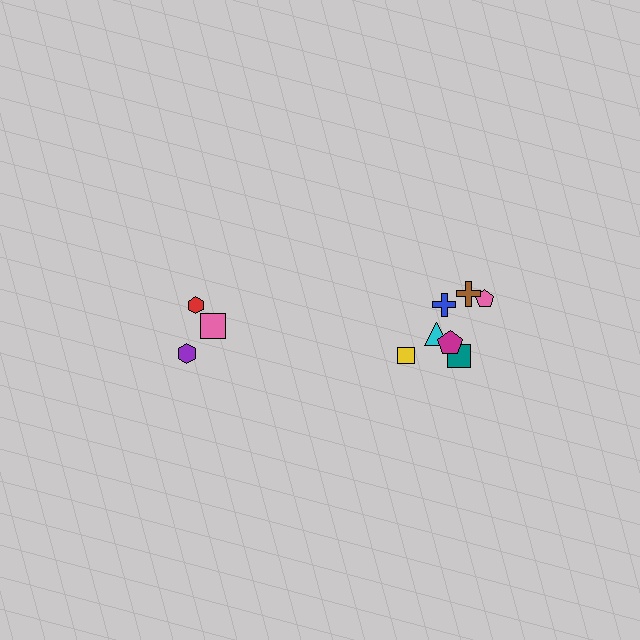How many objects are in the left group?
There are 4 objects.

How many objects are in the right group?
There are 7 objects.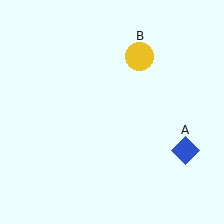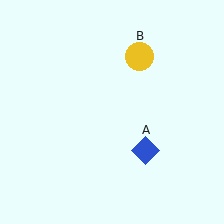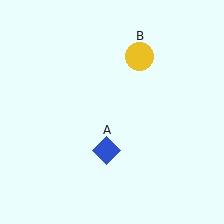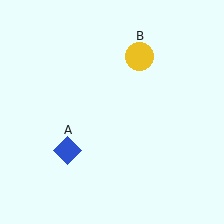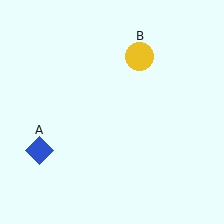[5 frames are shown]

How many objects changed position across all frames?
1 object changed position: blue diamond (object A).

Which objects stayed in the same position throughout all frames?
Yellow circle (object B) remained stationary.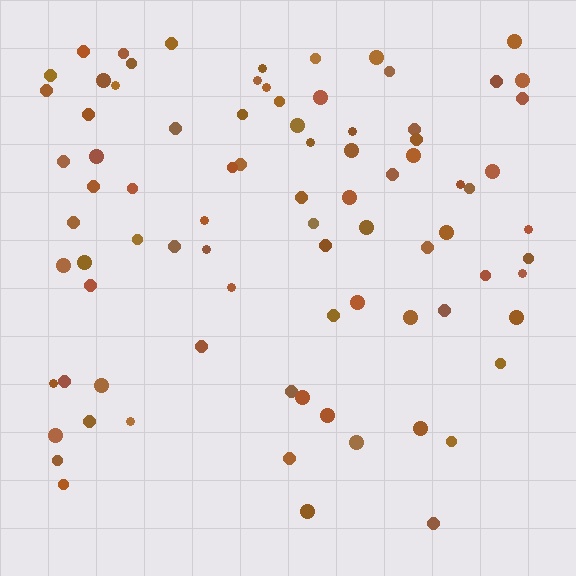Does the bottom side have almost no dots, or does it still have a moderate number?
Still a moderate number, just noticeably fewer than the top.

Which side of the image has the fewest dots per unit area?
The bottom.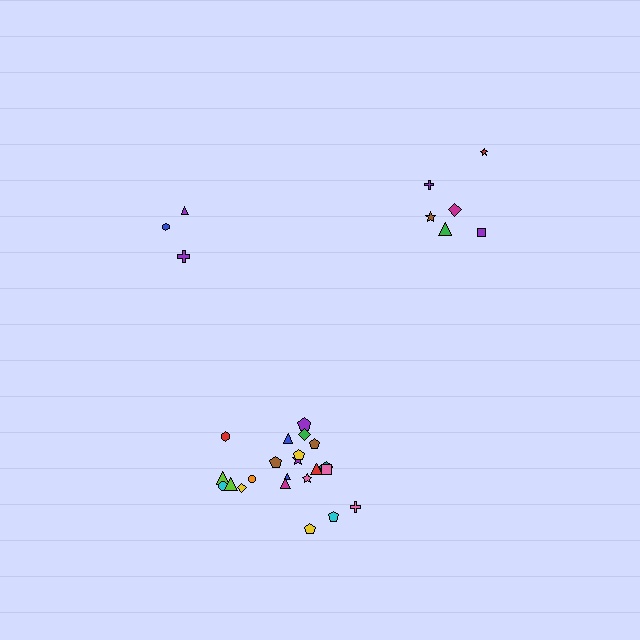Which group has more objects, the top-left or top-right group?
The top-right group.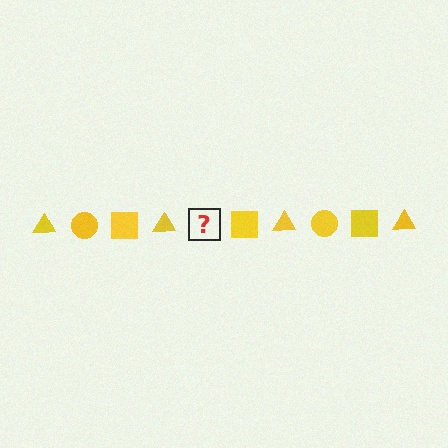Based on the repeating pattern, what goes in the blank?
The blank should be a yellow circle.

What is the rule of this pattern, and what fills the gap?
The rule is that the pattern cycles through triangle, circle, square shapes in yellow. The gap should be filled with a yellow circle.